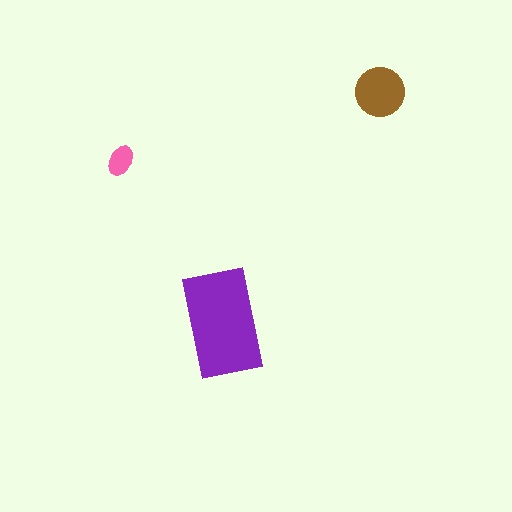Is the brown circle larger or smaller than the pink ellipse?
Larger.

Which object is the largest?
The purple rectangle.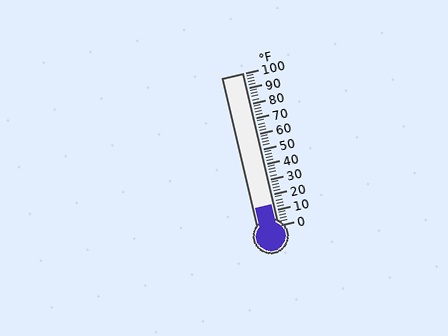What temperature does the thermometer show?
The thermometer shows approximately 14°F.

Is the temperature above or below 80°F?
The temperature is below 80°F.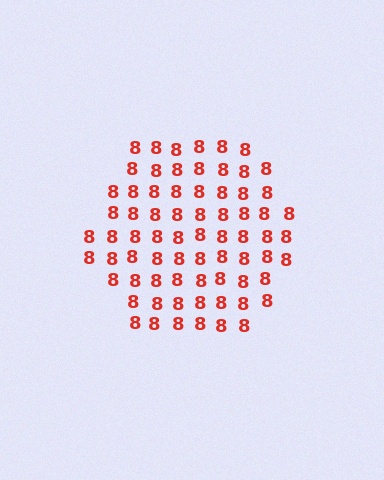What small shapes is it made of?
It is made of small digit 8's.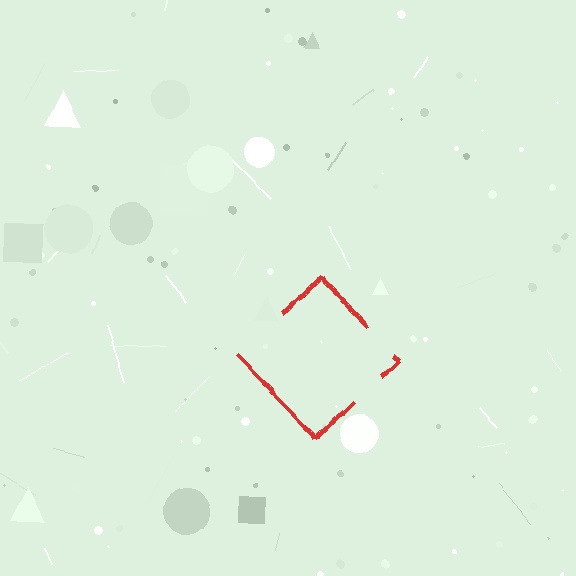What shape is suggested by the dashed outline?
The dashed outline suggests a diamond.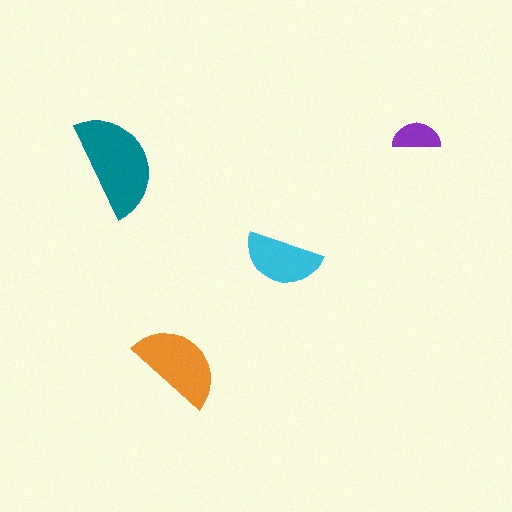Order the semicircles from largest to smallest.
the teal one, the orange one, the cyan one, the purple one.